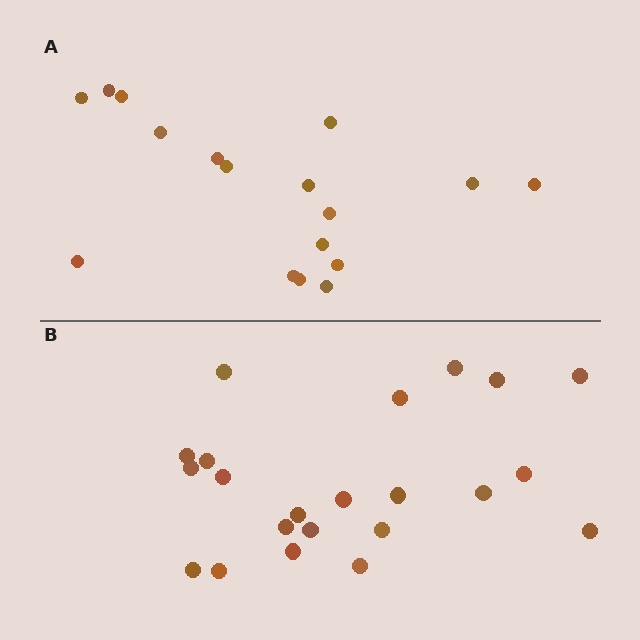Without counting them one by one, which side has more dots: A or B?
Region B (the bottom region) has more dots.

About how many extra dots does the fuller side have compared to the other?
Region B has about 5 more dots than region A.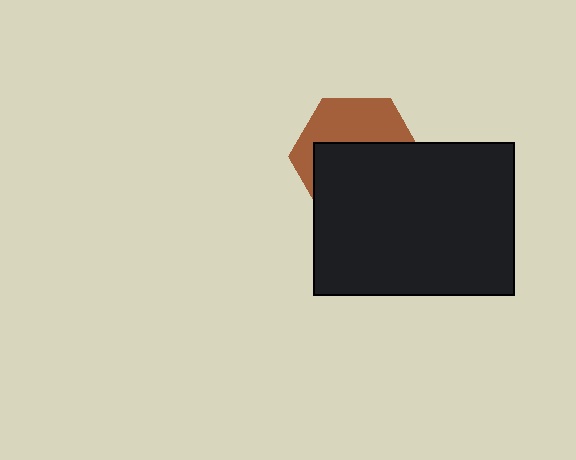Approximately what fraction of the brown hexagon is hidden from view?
Roughly 59% of the brown hexagon is hidden behind the black rectangle.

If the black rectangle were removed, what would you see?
You would see the complete brown hexagon.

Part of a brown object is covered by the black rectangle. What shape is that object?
It is a hexagon.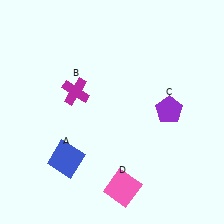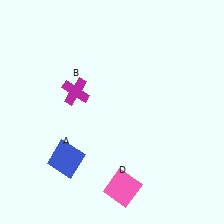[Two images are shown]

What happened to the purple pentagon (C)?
The purple pentagon (C) was removed in Image 2. It was in the top-right area of Image 1.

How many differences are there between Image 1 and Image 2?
There is 1 difference between the two images.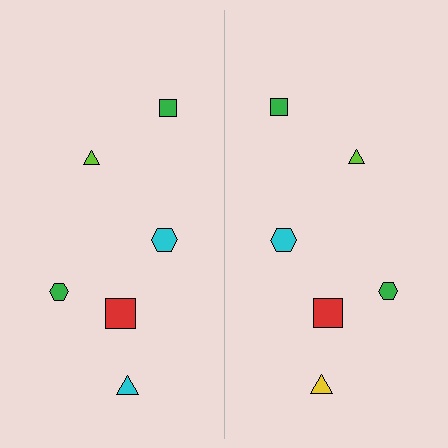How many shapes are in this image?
There are 12 shapes in this image.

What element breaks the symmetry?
The yellow triangle on the right side breaks the symmetry — its mirror counterpart is cyan.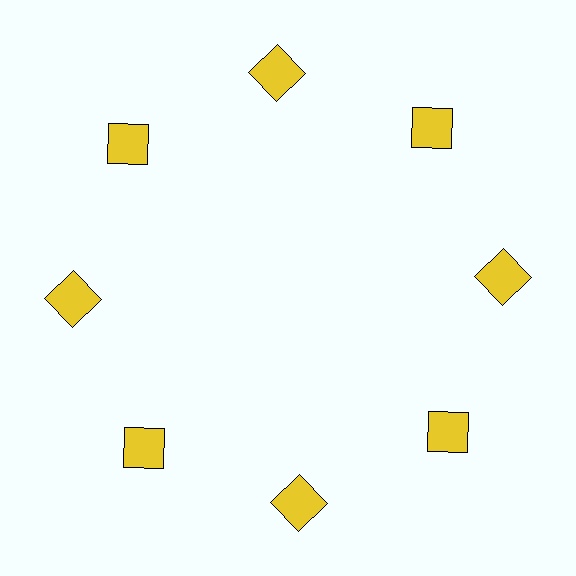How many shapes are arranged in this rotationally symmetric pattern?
There are 8 shapes, arranged in 8 groups of 1.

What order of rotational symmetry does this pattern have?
This pattern has 8-fold rotational symmetry.